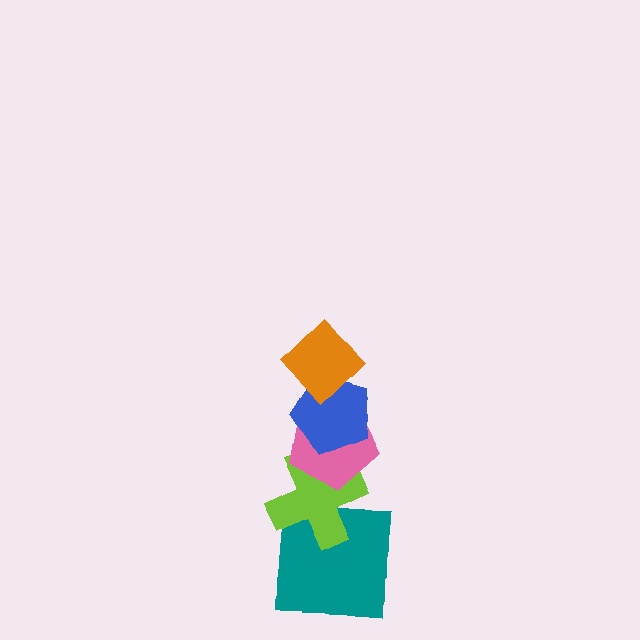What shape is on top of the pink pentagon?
The blue pentagon is on top of the pink pentagon.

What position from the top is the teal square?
The teal square is 5th from the top.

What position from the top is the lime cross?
The lime cross is 4th from the top.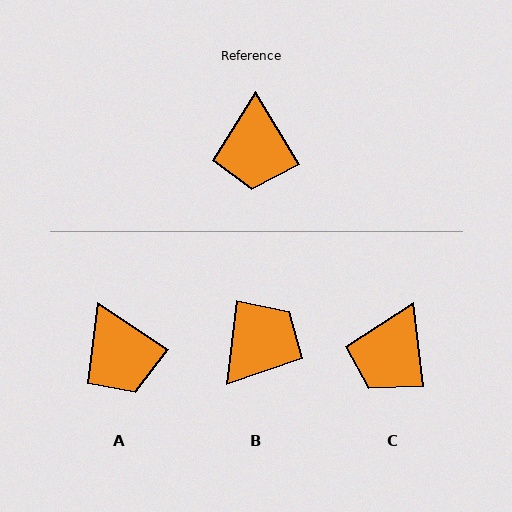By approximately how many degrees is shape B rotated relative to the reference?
Approximately 142 degrees counter-clockwise.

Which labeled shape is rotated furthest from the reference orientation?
B, about 142 degrees away.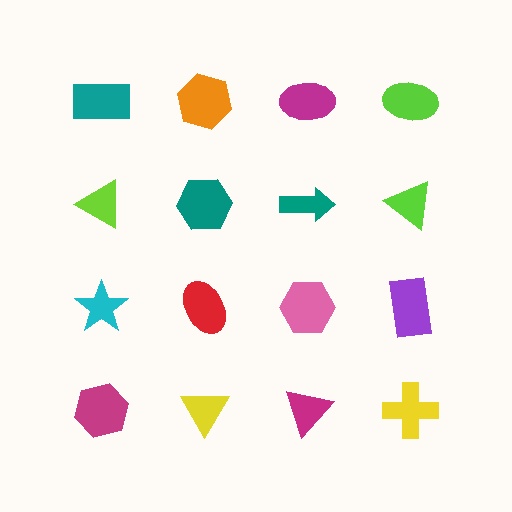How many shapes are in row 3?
4 shapes.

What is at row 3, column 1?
A cyan star.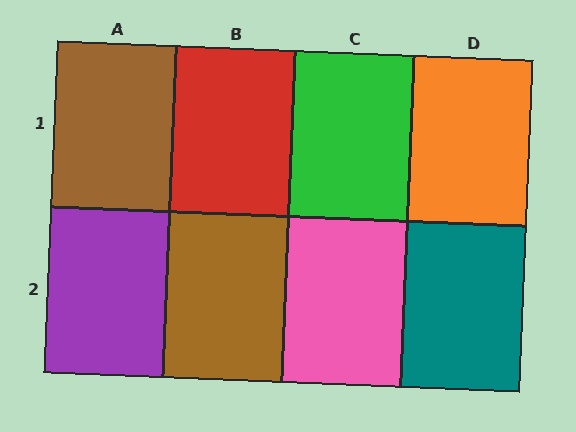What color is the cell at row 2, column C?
Pink.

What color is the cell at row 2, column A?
Purple.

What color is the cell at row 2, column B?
Brown.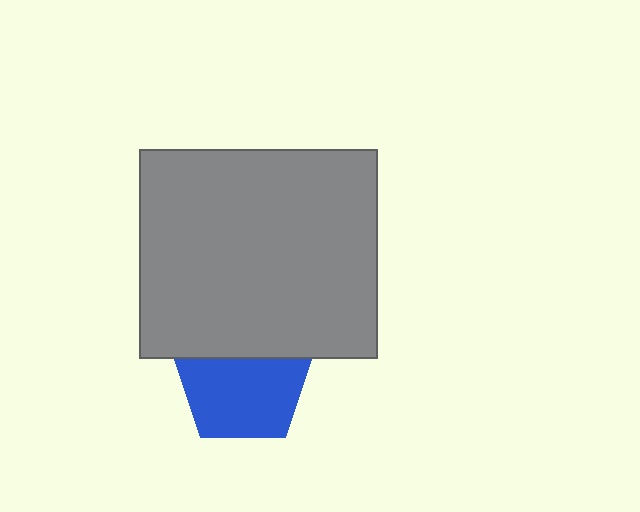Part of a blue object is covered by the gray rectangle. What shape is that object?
It is a pentagon.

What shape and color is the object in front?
The object in front is a gray rectangle.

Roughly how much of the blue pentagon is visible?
Most of it is visible (roughly 69%).